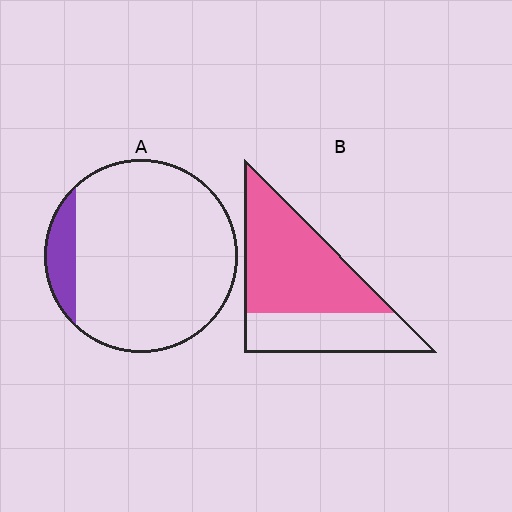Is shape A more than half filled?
No.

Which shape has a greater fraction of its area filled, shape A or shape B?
Shape B.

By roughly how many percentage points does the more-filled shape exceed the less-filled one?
By roughly 50 percentage points (B over A).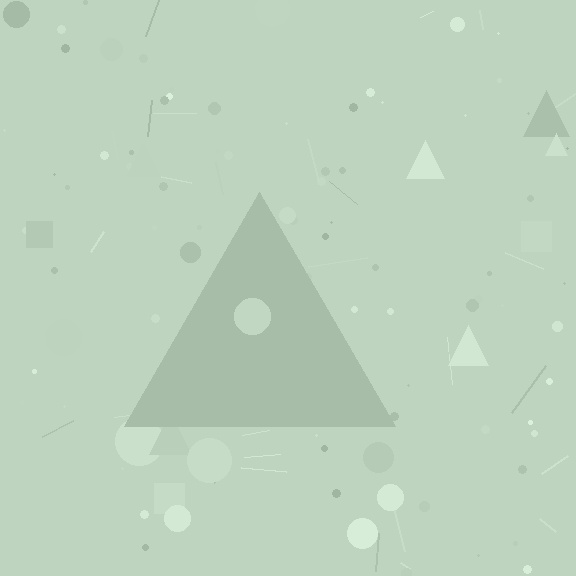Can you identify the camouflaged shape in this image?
The camouflaged shape is a triangle.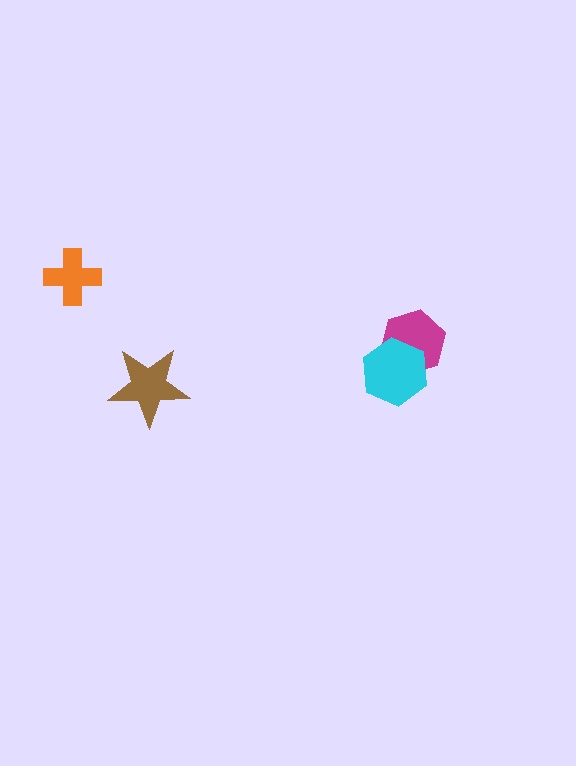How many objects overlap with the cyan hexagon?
1 object overlaps with the cyan hexagon.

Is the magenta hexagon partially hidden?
Yes, it is partially covered by another shape.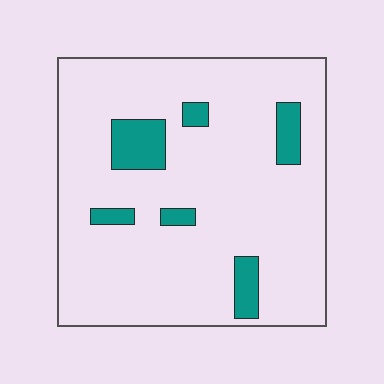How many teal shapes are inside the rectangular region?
6.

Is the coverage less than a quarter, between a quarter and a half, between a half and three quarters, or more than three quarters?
Less than a quarter.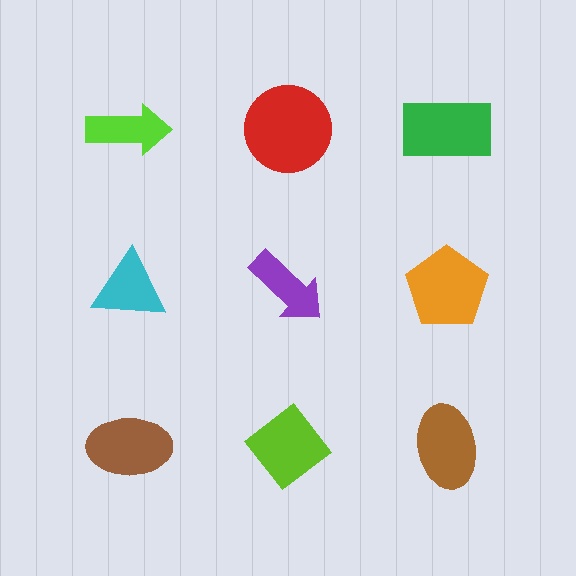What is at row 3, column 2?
A lime diamond.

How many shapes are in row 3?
3 shapes.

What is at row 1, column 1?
A lime arrow.